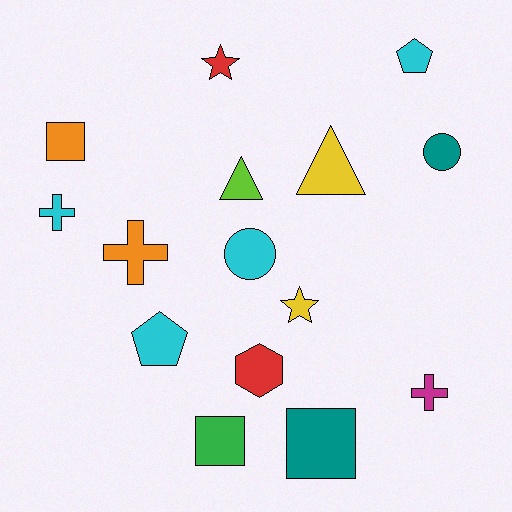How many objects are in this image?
There are 15 objects.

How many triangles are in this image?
There are 2 triangles.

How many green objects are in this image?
There is 1 green object.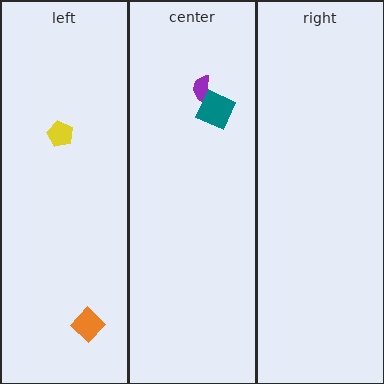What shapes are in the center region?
The purple semicircle, the teal square.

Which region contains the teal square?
The center region.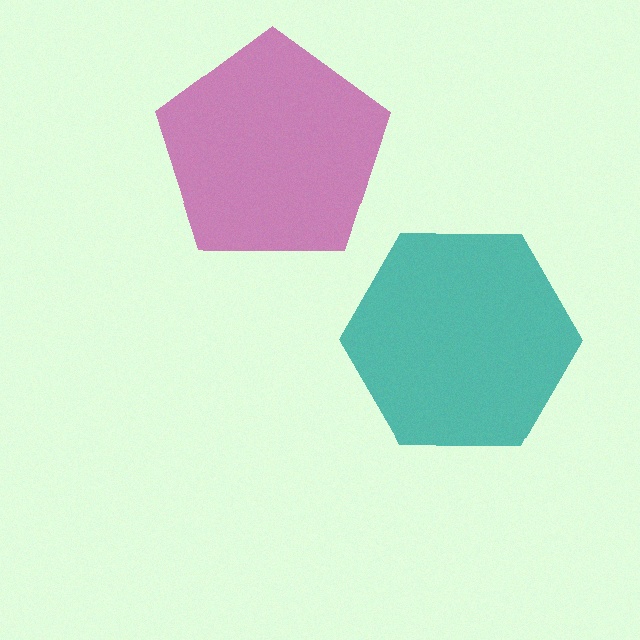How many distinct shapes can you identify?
There are 2 distinct shapes: a magenta pentagon, a teal hexagon.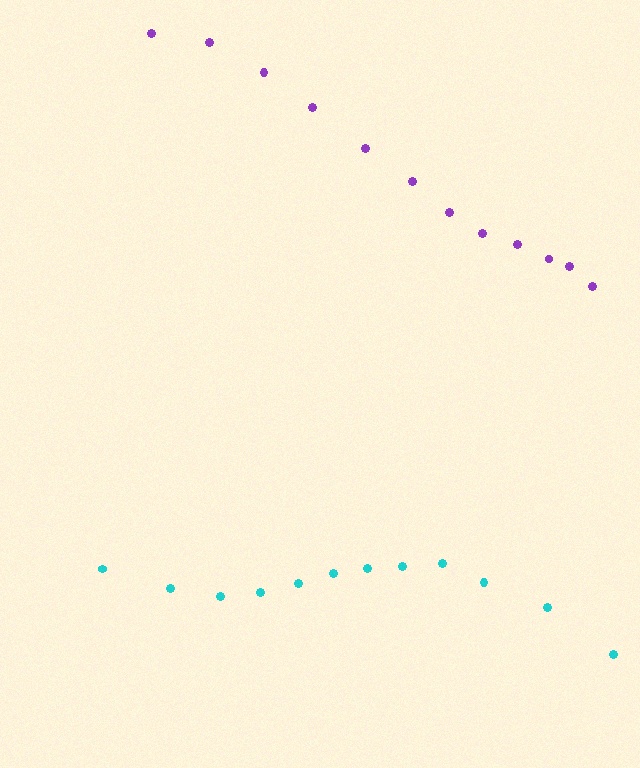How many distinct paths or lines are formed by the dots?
There are 2 distinct paths.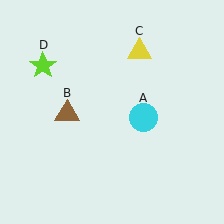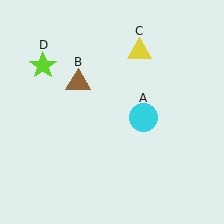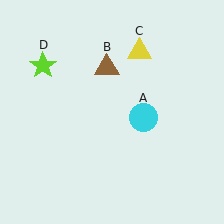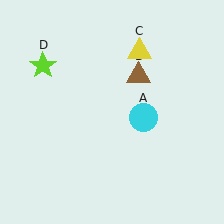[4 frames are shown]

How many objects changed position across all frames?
1 object changed position: brown triangle (object B).